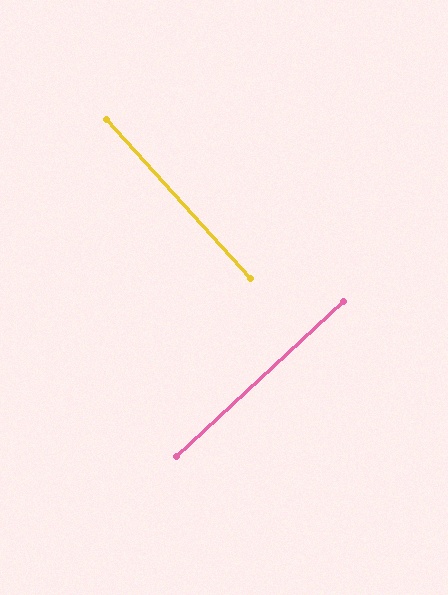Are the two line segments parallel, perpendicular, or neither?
Perpendicular — they meet at approximately 89°.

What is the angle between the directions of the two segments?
Approximately 89 degrees.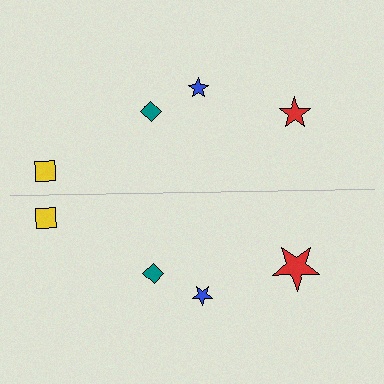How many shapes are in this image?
There are 8 shapes in this image.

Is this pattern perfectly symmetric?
No, the pattern is not perfectly symmetric. The red star on the bottom side has a different size than its mirror counterpart.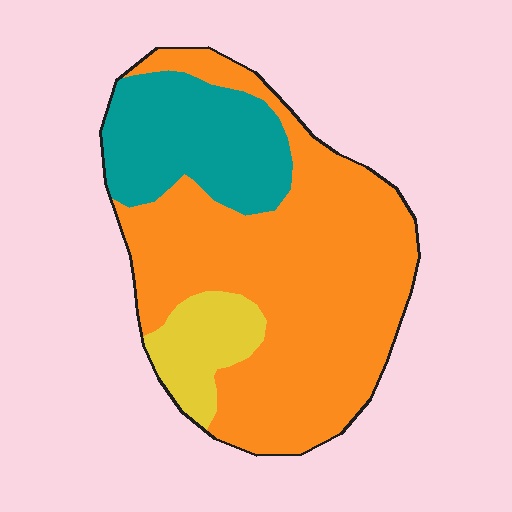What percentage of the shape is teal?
Teal covers around 25% of the shape.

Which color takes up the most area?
Orange, at roughly 65%.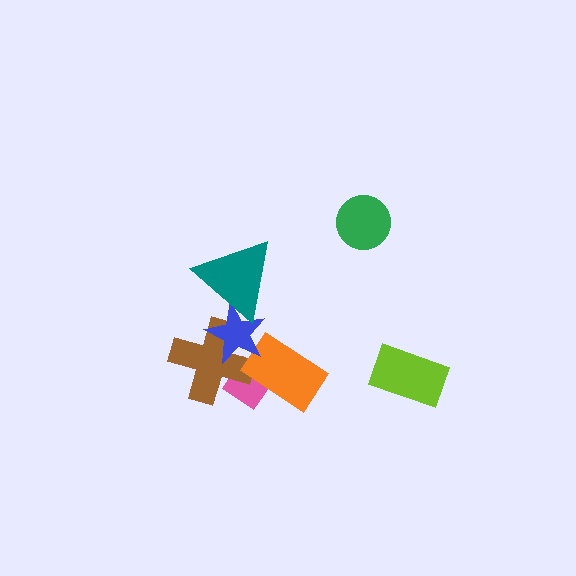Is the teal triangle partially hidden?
No, no other shape covers it.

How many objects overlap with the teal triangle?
1 object overlaps with the teal triangle.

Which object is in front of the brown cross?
The blue star is in front of the brown cross.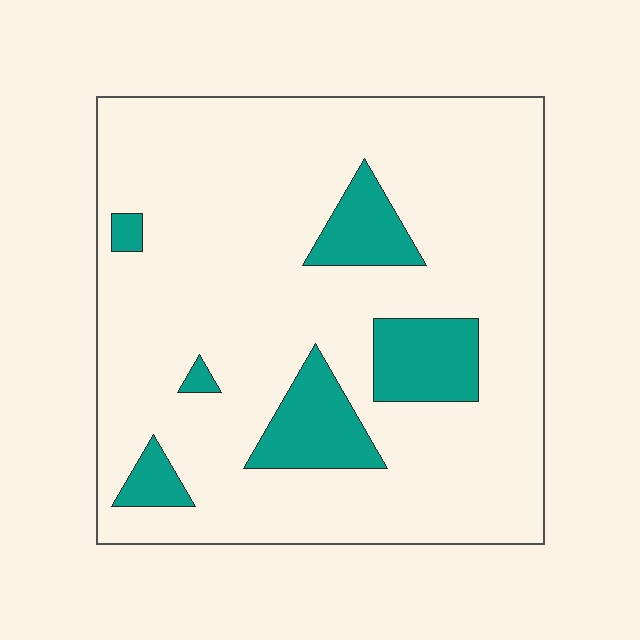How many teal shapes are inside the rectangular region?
6.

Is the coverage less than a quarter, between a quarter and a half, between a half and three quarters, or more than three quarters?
Less than a quarter.